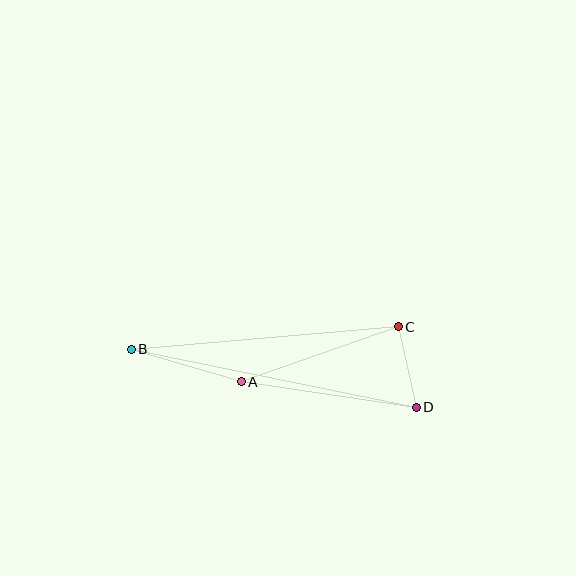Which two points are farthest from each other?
Points B and D are farthest from each other.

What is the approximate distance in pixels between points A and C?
The distance between A and C is approximately 166 pixels.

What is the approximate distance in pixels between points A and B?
The distance between A and B is approximately 115 pixels.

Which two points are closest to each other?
Points C and D are closest to each other.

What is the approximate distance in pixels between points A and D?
The distance between A and D is approximately 177 pixels.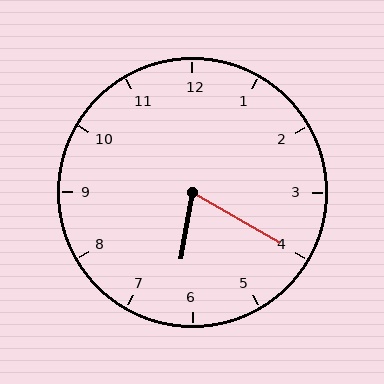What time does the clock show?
6:20.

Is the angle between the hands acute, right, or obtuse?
It is acute.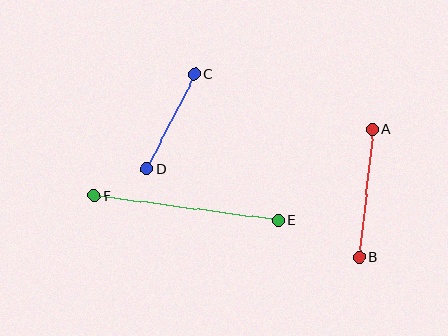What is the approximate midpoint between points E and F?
The midpoint is at approximately (186, 208) pixels.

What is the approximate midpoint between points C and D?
The midpoint is at approximately (171, 122) pixels.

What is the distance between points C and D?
The distance is approximately 106 pixels.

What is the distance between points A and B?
The distance is approximately 128 pixels.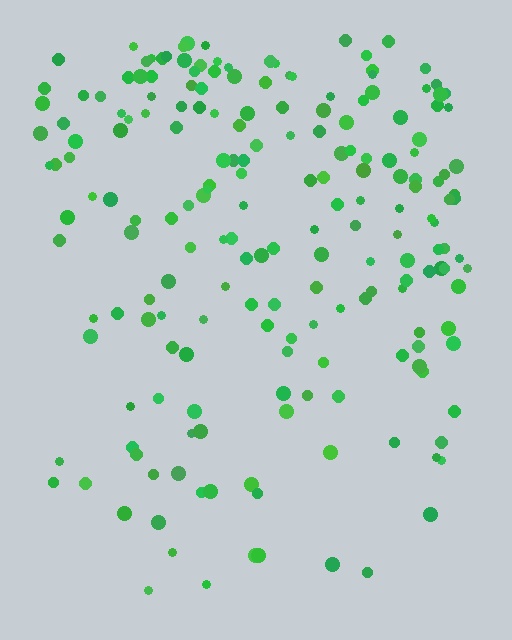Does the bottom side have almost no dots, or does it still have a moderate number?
Still a moderate number, just noticeably fewer than the top.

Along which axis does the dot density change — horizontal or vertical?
Vertical.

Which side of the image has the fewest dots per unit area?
The bottom.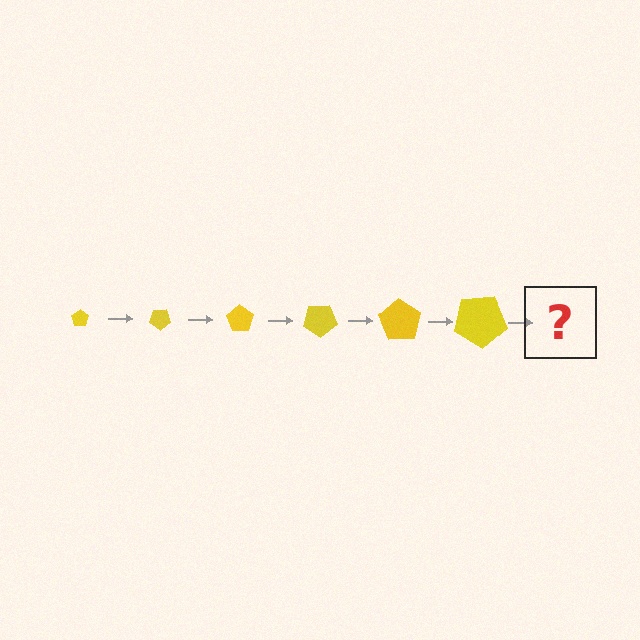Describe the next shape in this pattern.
It should be a pentagon, larger than the previous one and rotated 210 degrees from the start.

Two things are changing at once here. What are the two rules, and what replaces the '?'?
The two rules are that the pentagon grows larger each step and it rotates 35 degrees each step. The '?' should be a pentagon, larger than the previous one and rotated 210 degrees from the start.